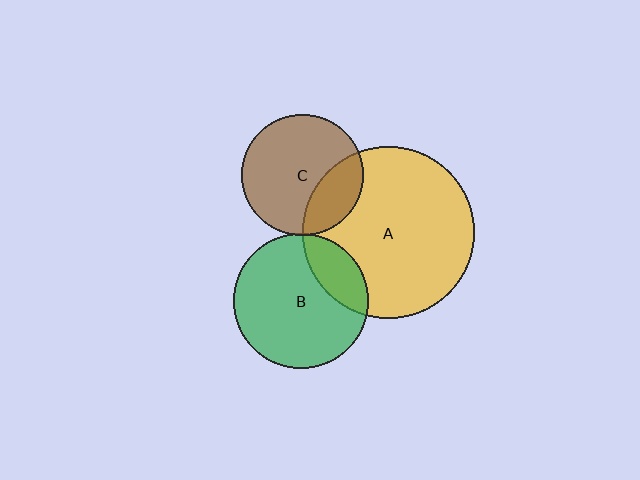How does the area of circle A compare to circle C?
Approximately 2.0 times.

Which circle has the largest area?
Circle A (yellow).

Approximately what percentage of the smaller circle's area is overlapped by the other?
Approximately 5%.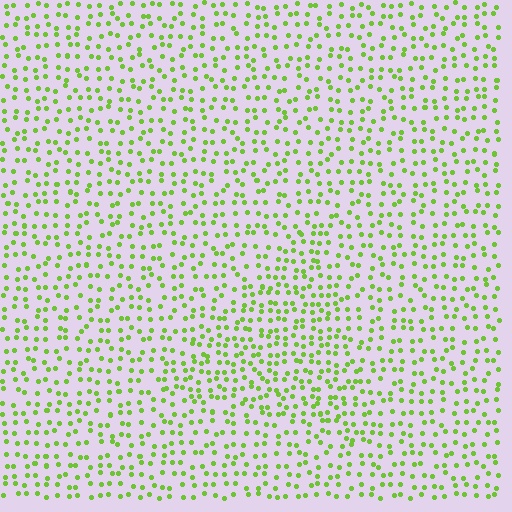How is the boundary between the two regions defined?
The boundary is defined by a change in element density (approximately 1.5x ratio). All elements are the same color, size, and shape.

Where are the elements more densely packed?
The elements are more densely packed inside the triangle boundary.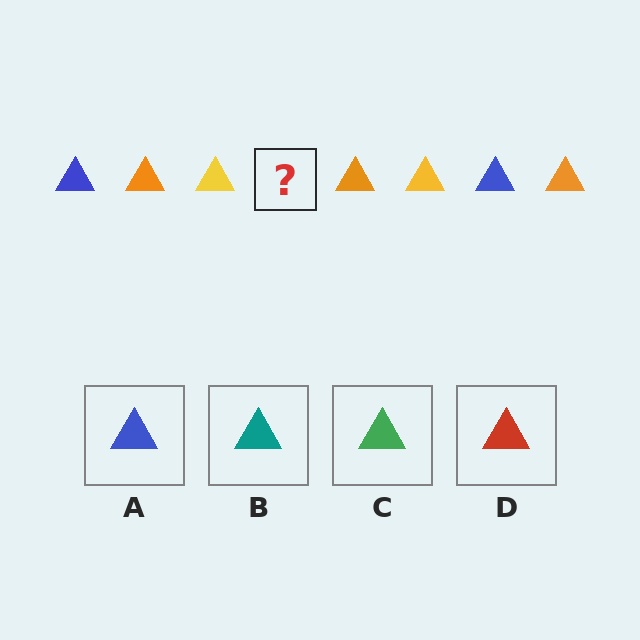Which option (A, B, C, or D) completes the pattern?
A.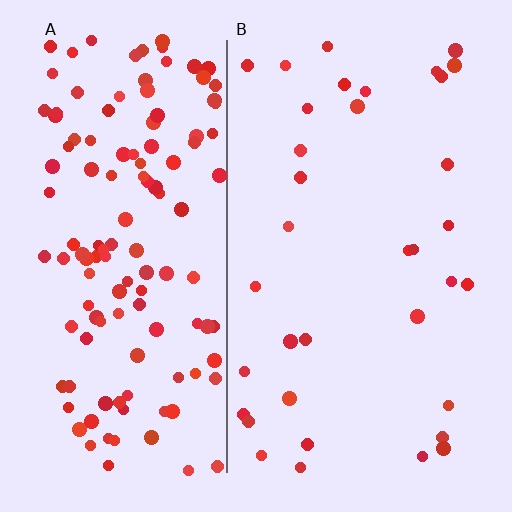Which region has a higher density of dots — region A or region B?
A (the left).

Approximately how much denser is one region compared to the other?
Approximately 3.8× — region A over region B.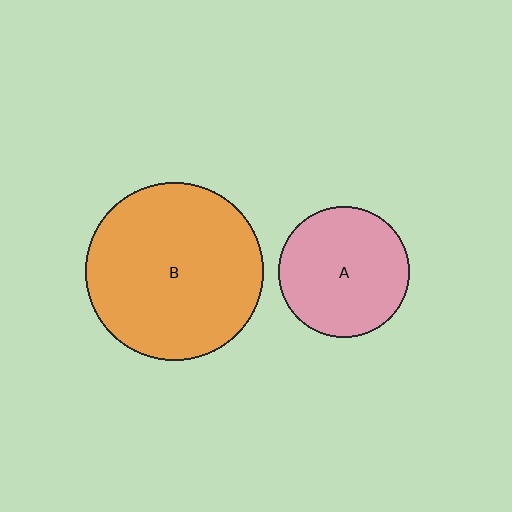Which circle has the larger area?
Circle B (orange).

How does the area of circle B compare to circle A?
Approximately 1.9 times.